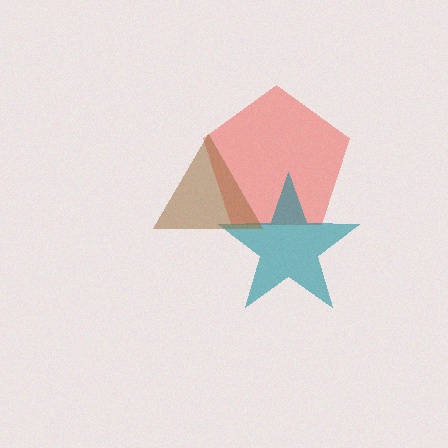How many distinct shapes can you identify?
There are 3 distinct shapes: a red pentagon, a teal star, a brown triangle.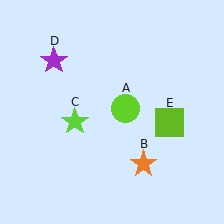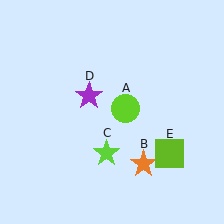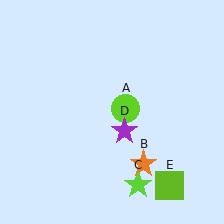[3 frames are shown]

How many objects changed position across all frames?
3 objects changed position: lime star (object C), purple star (object D), lime square (object E).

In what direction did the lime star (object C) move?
The lime star (object C) moved down and to the right.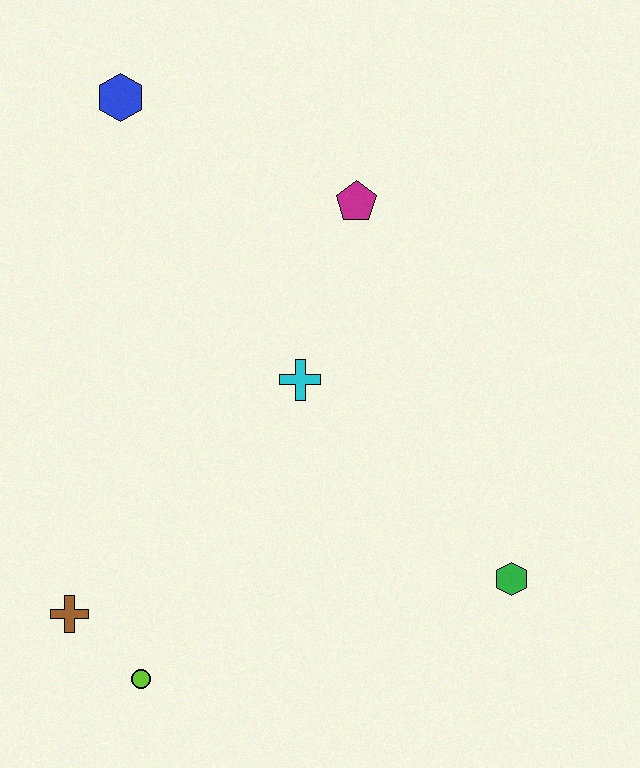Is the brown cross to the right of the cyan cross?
No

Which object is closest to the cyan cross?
The magenta pentagon is closest to the cyan cross.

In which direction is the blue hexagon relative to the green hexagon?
The blue hexagon is above the green hexagon.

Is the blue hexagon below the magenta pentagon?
No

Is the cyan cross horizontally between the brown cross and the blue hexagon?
No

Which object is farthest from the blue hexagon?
The green hexagon is farthest from the blue hexagon.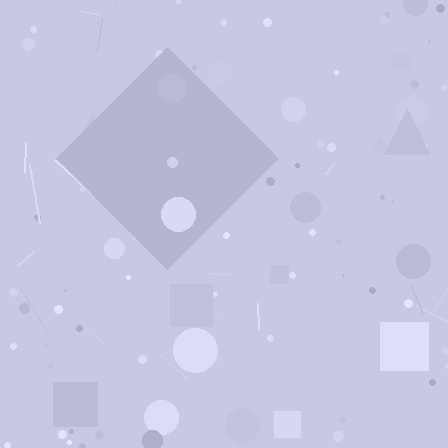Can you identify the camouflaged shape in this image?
The camouflaged shape is a diamond.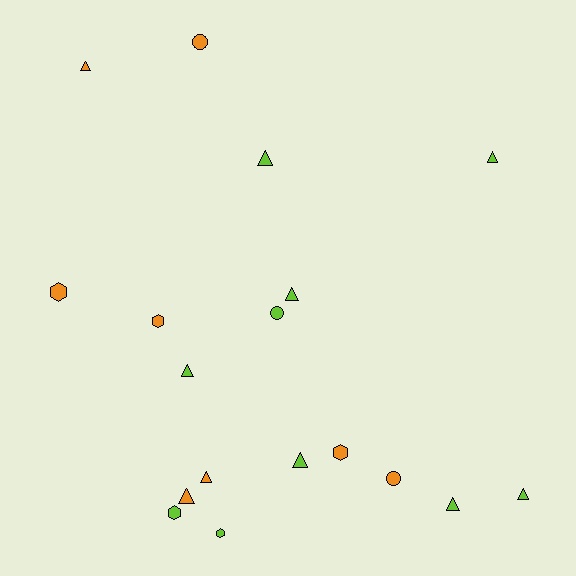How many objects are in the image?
There are 18 objects.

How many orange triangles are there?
There are 3 orange triangles.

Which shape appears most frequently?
Triangle, with 10 objects.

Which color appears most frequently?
Lime, with 10 objects.